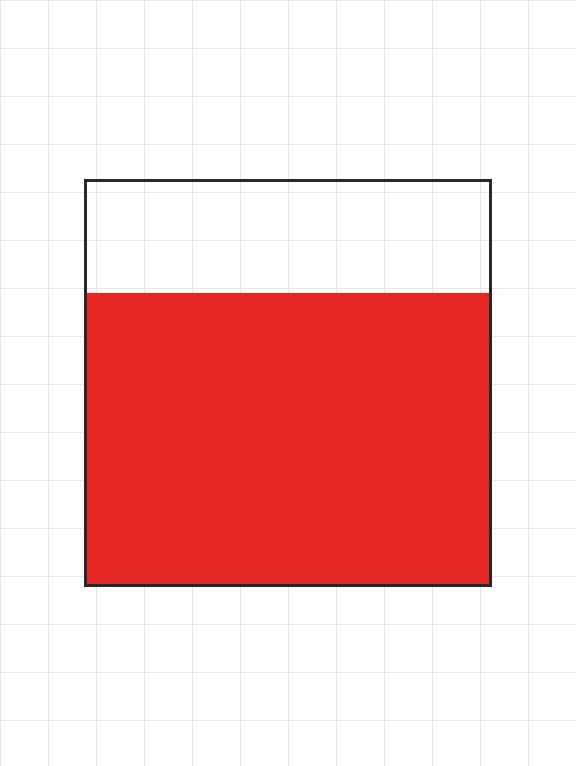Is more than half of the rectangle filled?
Yes.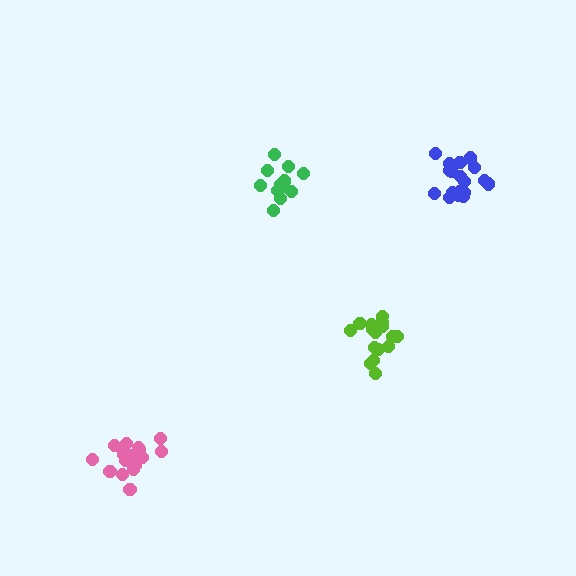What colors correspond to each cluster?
The clusters are colored: green, blue, pink, lime.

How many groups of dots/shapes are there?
There are 4 groups.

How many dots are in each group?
Group 1: 13 dots, Group 2: 19 dots, Group 3: 16 dots, Group 4: 17 dots (65 total).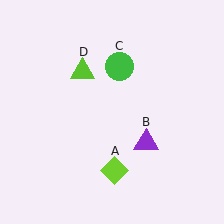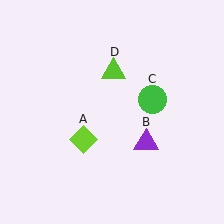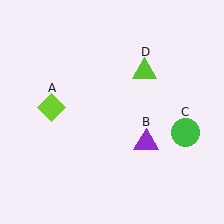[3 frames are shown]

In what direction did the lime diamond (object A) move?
The lime diamond (object A) moved up and to the left.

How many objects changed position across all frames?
3 objects changed position: lime diamond (object A), green circle (object C), lime triangle (object D).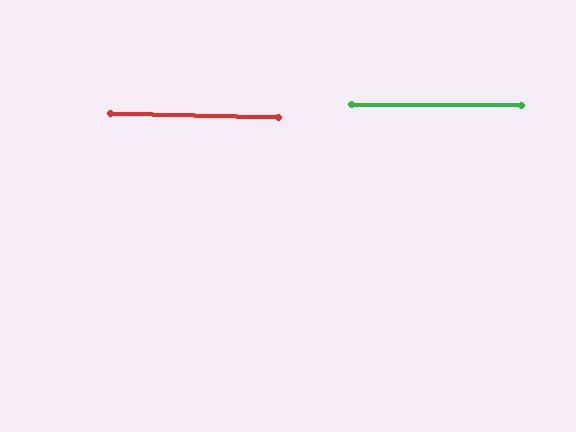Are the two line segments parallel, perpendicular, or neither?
Parallel — their directions differ by only 1.2°.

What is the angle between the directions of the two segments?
Approximately 1 degree.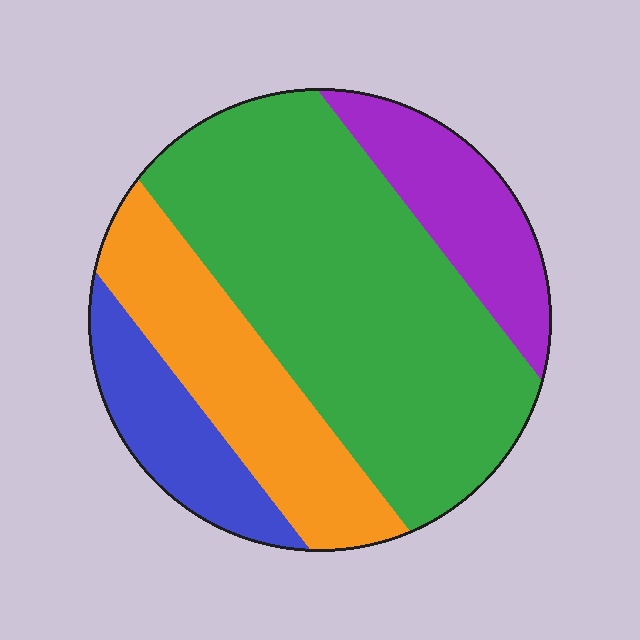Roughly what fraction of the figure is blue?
Blue covers around 10% of the figure.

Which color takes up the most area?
Green, at roughly 50%.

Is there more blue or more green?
Green.